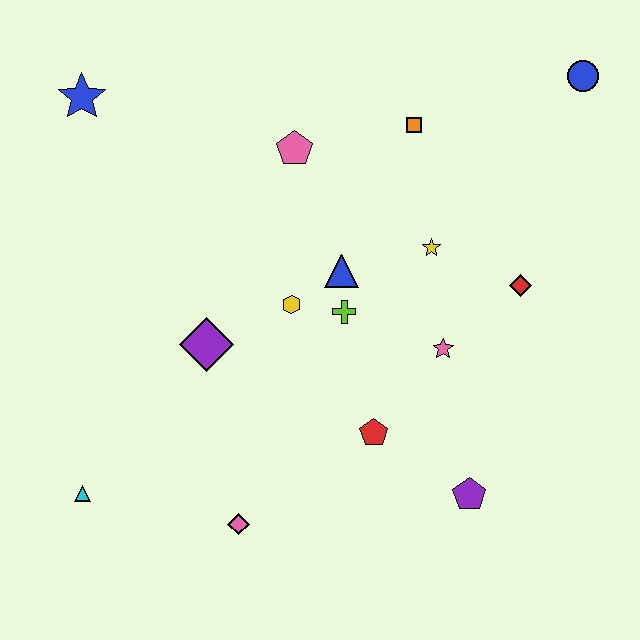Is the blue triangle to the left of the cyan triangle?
No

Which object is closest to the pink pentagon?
The orange square is closest to the pink pentagon.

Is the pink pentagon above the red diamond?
Yes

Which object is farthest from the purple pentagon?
The blue star is farthest from the purple pentagon.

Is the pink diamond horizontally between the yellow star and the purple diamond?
Yes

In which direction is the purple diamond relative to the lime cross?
The purple diamond is to the left of the lime cross.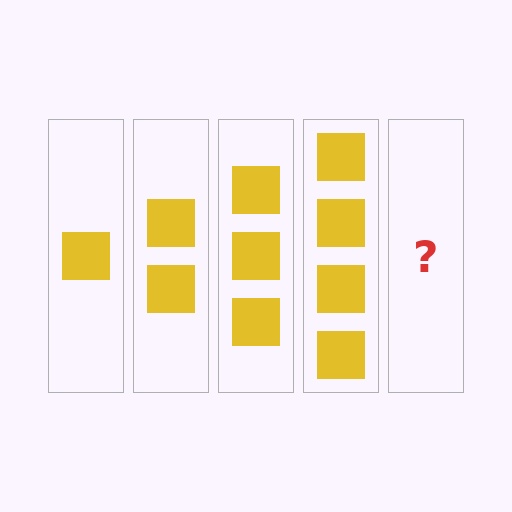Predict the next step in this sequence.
The next step is 5 squares.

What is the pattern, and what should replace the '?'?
The pattern is that each step adds one more square. The '?' should be 5 squares.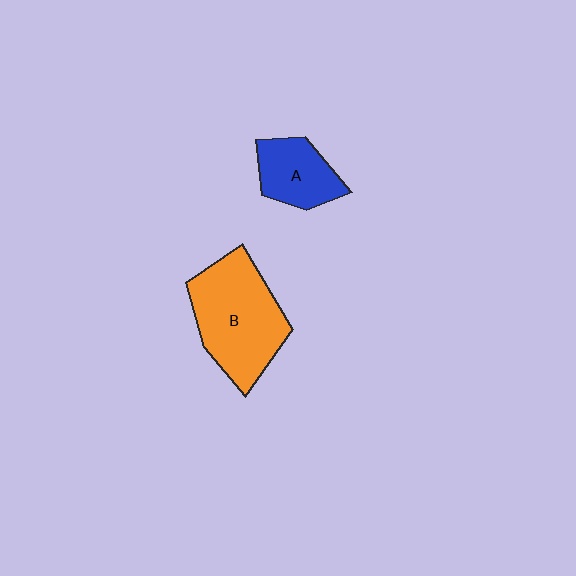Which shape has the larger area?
Shape B (orange).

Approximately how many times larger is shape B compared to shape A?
Approximately 1.9 times.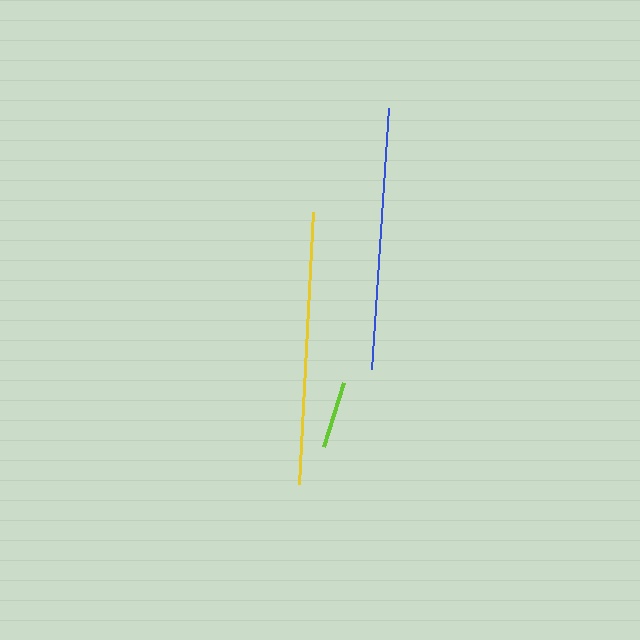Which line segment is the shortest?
The lime line is the shortest at approximately 67 pixels.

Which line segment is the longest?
The yellow line is the longest at approximately 273 pixels.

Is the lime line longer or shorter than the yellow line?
The yellow line is longer than the lime line.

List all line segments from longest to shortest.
From longest to shortest: yellow, blue, lime.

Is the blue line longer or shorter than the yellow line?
The yellow line is longer than the blue line.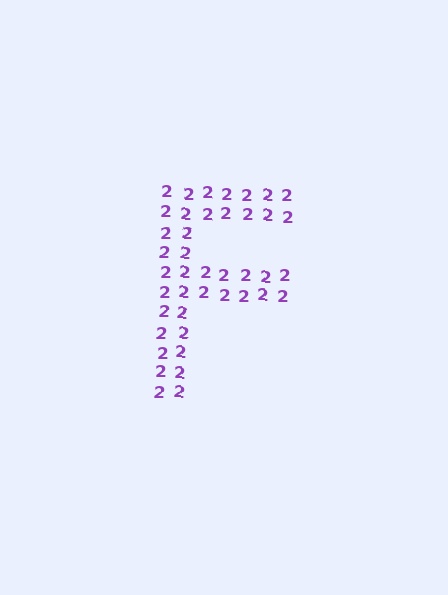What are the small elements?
The small elements are digit 2's.